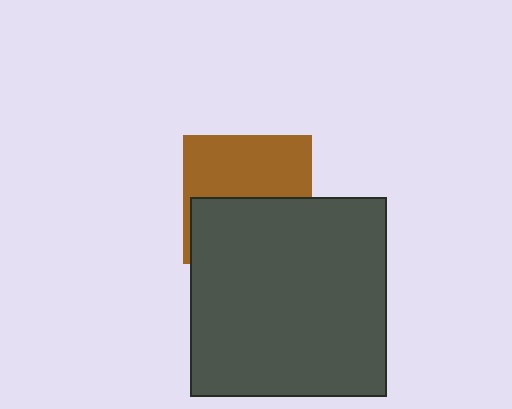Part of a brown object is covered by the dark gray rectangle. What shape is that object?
It is a square.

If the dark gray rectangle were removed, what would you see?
You would see the complete brown square.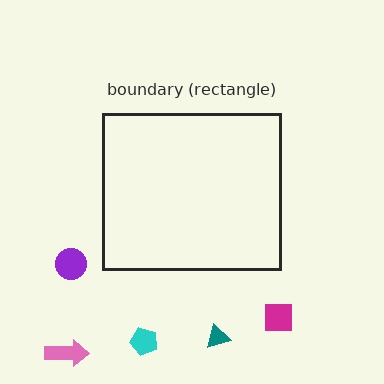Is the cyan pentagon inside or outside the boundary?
Outside.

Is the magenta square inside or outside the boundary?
Outside.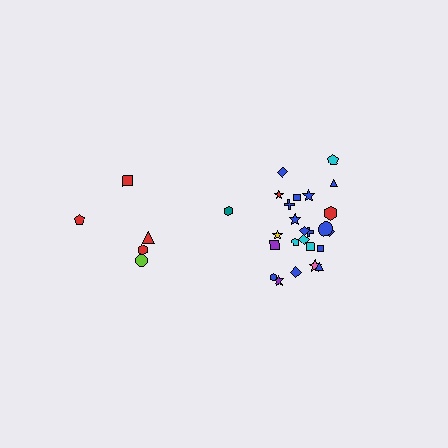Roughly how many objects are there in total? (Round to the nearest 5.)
Roughly 30 objects in total.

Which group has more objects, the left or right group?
The right group.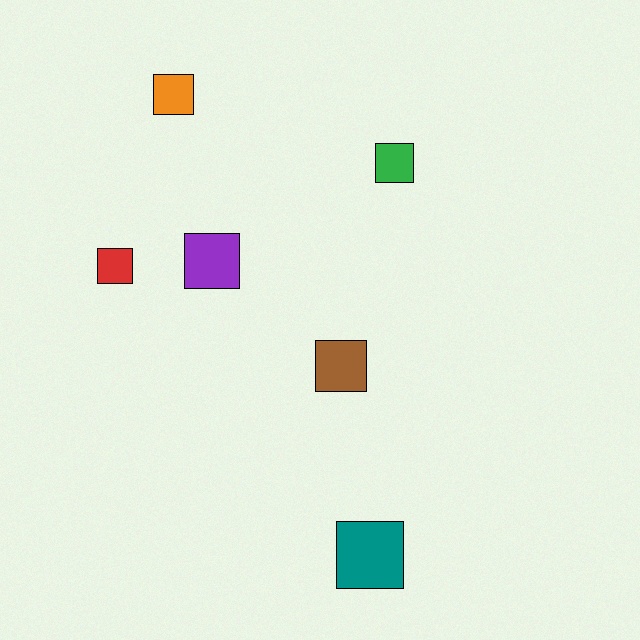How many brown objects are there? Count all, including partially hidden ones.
There is 1 brown object.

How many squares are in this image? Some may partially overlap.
There are 6 squares.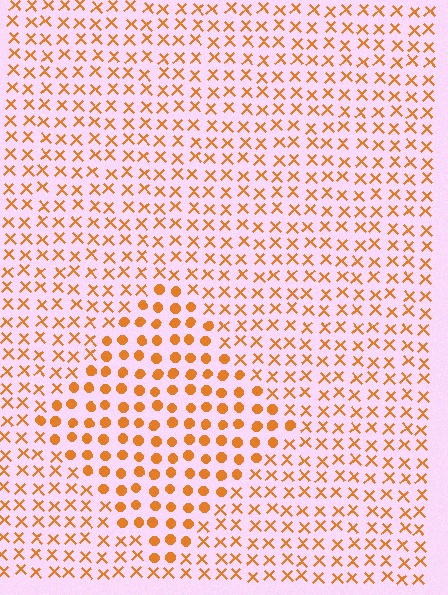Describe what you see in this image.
The image is filled with small orange elements arranged in a uniform grid. A diamond-shaped region contains circles, while the surrounding area contains X marks. The boundary is defined purely by the change in element shape.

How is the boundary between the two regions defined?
The boundary is defined by a change in element shape: circles inside vs. X marks outside. All elements share the same color and spacing.